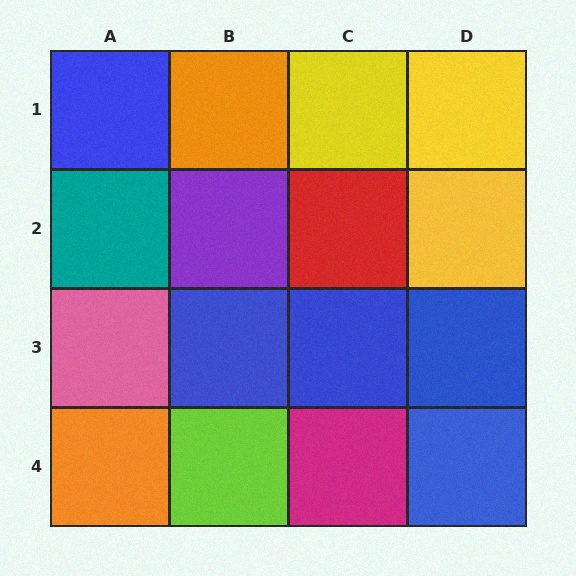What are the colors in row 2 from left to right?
Teal, purple, red, yellow.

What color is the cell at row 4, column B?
Lime.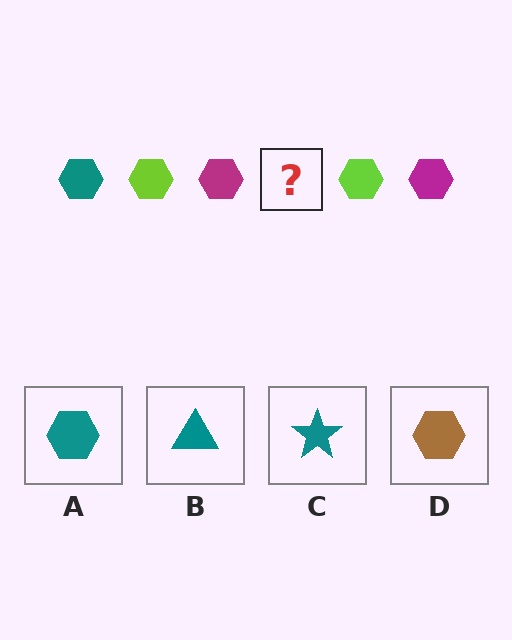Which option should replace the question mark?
Option A.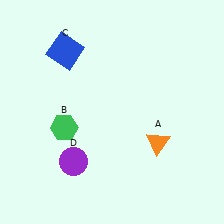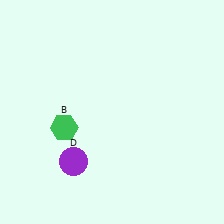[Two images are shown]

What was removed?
The blue square (C), the orange triangle (A) were removed in Image 2.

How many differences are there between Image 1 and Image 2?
There are 2 differences between the two images.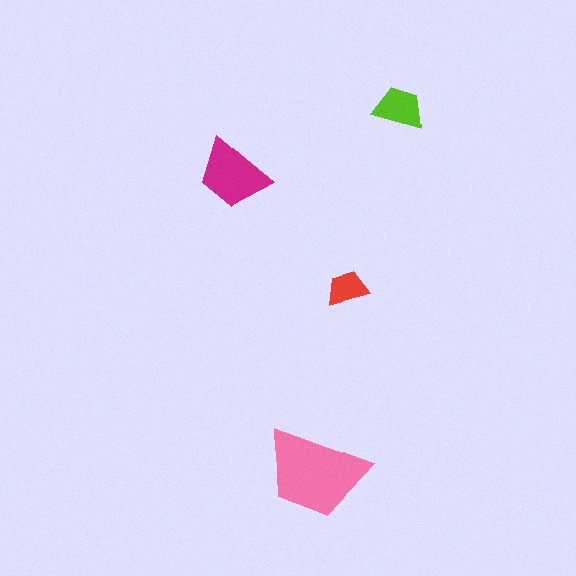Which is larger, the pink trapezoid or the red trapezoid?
The pink one.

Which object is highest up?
The lime trapezoid is topmost.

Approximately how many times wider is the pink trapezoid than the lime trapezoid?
About 2 times wider.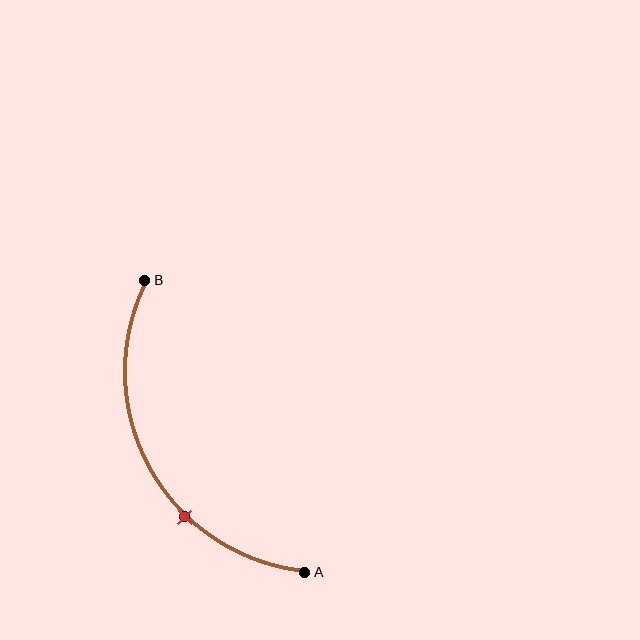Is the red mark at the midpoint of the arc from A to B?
No. The red mark lies on the arc but is closer to endpoint A. The arc midpoint would be at the point on the curve equidistant along the arc from both A and B.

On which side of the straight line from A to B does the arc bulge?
The arc bulges to the left of the straight line connecting A and B.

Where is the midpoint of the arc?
The arc midpoint is the point on the curve farthest from the straight line joining A and B. It sits to the left of that line.